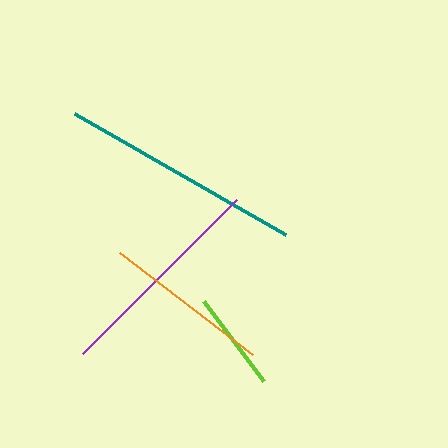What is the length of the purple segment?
The purple segment is approximately 218 pixels long.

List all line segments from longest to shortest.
From longest to shortest: teal, purple, orange, lime.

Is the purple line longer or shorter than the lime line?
The purple line is longer than the lime line.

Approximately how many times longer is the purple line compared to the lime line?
The purple line is approximately 2.2 times the length of the lime line.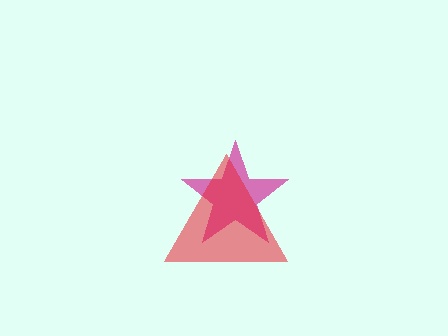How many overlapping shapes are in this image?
There are 2 overlapping shapes in the image.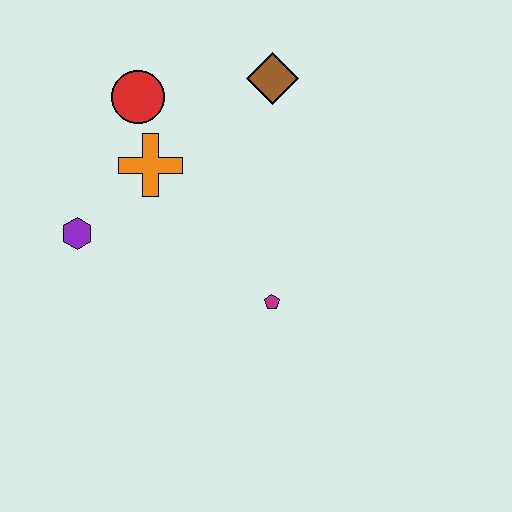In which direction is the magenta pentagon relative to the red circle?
The magenta pentagon is below the red circle.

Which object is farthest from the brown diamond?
The purple hexagon is farthest from the brown diamond.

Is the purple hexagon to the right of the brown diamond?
No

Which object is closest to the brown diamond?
The red circle is closest to the brown diamond.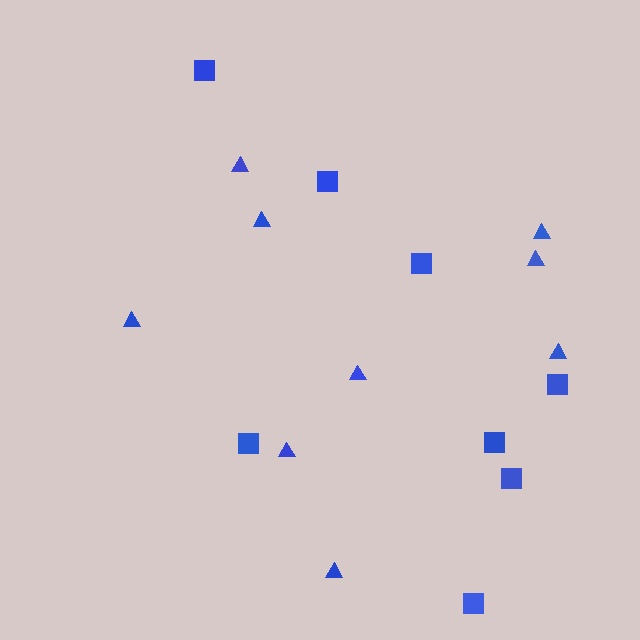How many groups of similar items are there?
There are 2 groups: one group of squares (8) and one group of triangles (9).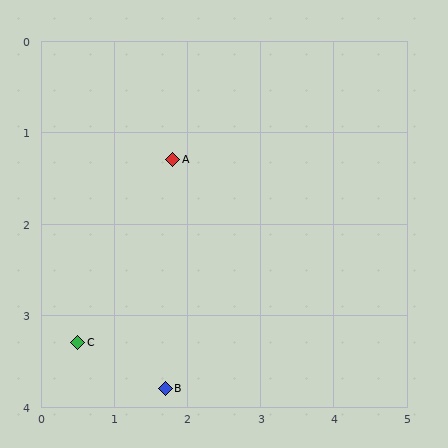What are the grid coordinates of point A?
Point A is at approximately (1.8, 1.3).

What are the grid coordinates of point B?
Point B is at approximately (1.7, 3.8).